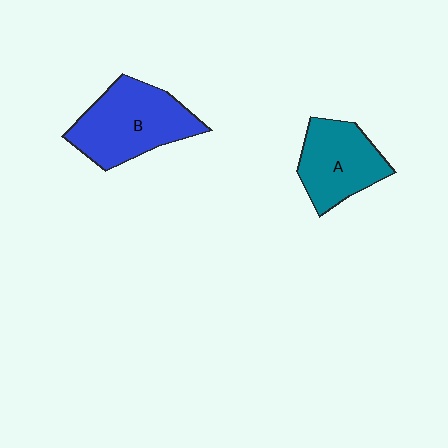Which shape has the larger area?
Shape B (blue).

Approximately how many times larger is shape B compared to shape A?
Approximately 1.3 times.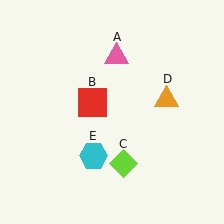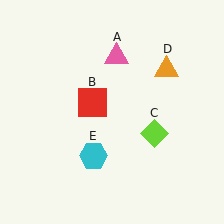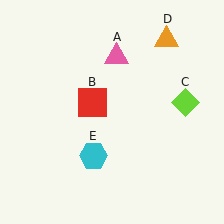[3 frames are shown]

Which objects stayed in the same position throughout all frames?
Pink triangle (object A) and red square (object B) and cyan hexagon (object E) remained stationary.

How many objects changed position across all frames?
2 objects changed position: lime diamond (object C), orange triangle (object D).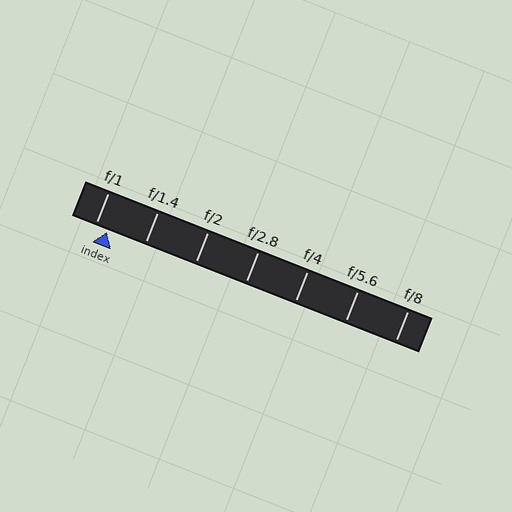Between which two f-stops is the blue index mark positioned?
The index mark is between f/1 and f/1.4.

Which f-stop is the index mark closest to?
The index mark is closest to f/1.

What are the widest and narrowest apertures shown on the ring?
The widest aperture shown is f/1 and the narrowest is f/8.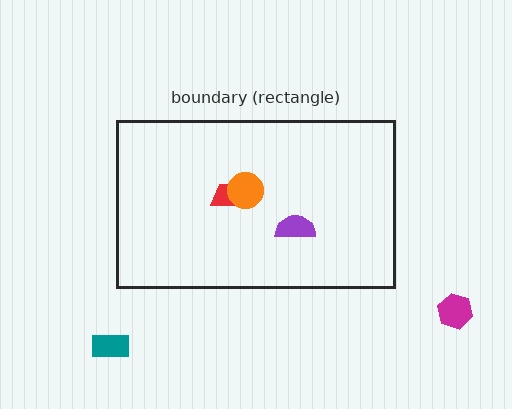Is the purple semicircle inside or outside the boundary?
Inside.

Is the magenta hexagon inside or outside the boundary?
Outside.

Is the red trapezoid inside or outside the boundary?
Inside.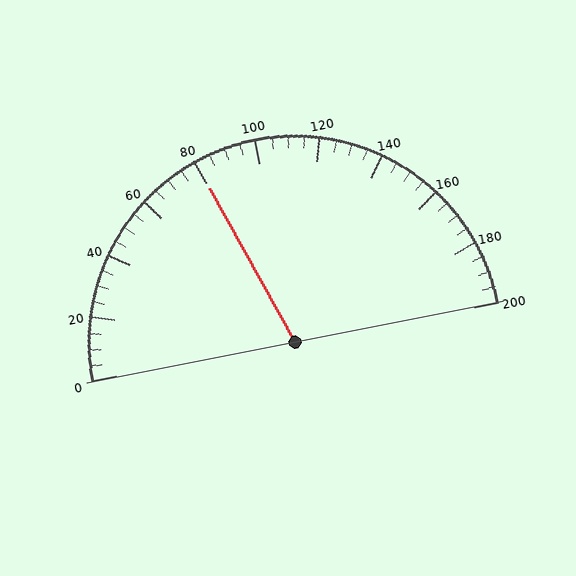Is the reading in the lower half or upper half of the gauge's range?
The reading is in the lower half of the range (0 to 200).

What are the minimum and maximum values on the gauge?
The gauge ranges from 0 to 200.